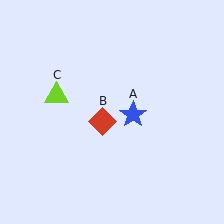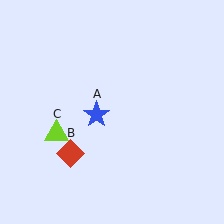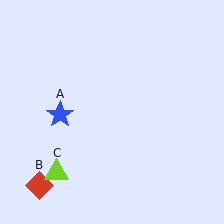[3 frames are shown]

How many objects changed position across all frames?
3 objects changed position: blue star (object A), red diamond (object B), lime triangle (object C).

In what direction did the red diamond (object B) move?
The red diamond (object B) moved down and to the left.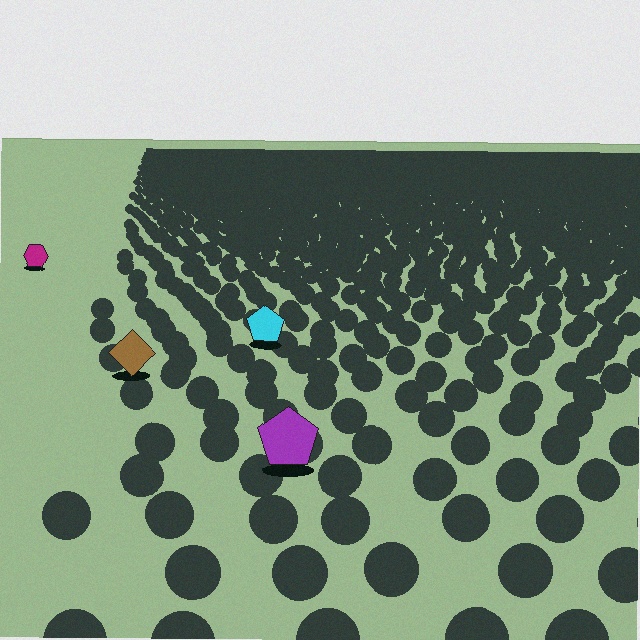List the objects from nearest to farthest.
From nearest to farthest: the purple pentagon, the brown diamond, the cyan pentagon, the magenta hexagon.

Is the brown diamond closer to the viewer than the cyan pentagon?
Yes. The brown diamond is closer — you can tell from the texture gradient: the ground texture is coarser near it.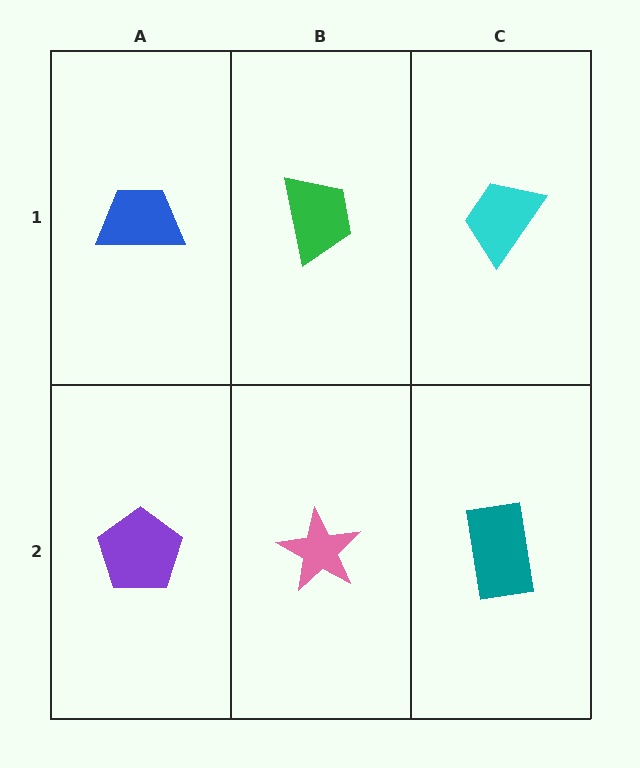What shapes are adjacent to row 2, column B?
A green trapezoid (row 1, column B), a purple pentagon (row 2, column A), a teal rectangle (row 2, column C).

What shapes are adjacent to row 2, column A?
A blue trapezoid (row 1, column A), a pink star (row 2, column B).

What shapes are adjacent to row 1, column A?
A purple pentagon (row 2, column A), a green trapezoid (row 1, column B).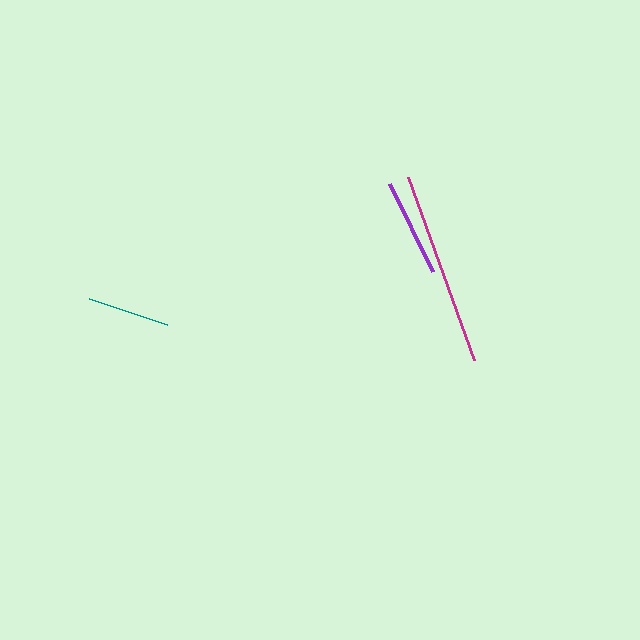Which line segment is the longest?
The magenta line is the longest at approximately 195 pixels.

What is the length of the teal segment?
The teal segment is approximately 82 pixels long.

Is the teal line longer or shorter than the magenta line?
The magenta line is longer than the teal line.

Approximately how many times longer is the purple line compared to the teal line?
The purple line is approximately 1.2 times the length of the teal line.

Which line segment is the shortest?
The teal line is the shortest at approximately 82 pixels.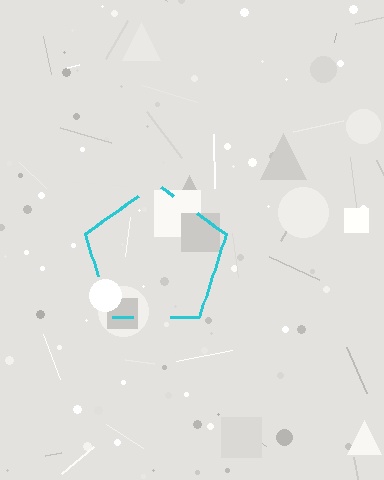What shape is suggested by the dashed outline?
The dashed outline suggests a pentagon.